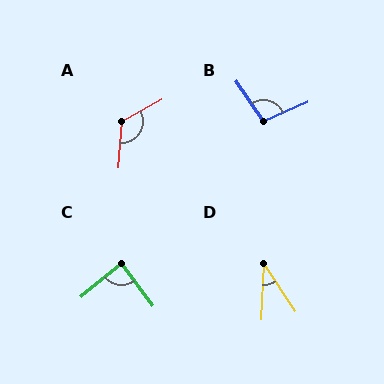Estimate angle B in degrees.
Approximately 101 degrees.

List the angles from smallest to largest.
D (36°), C (86°), B (101°), A (122°).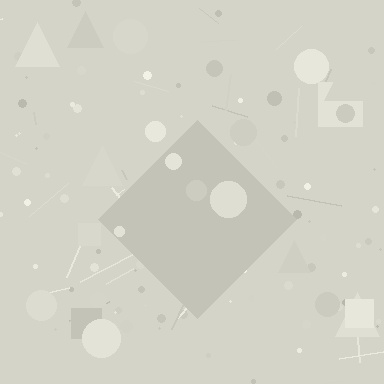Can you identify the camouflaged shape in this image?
The camouflaged shape is a diamond.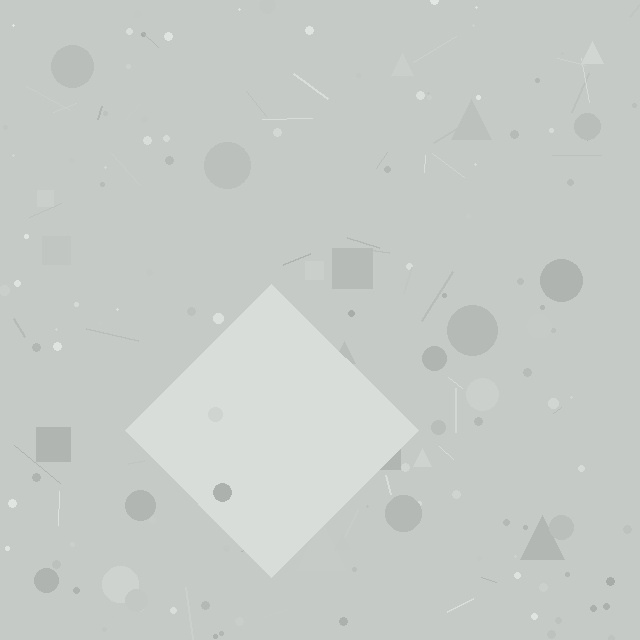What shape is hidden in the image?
A diamond is hidden in the image.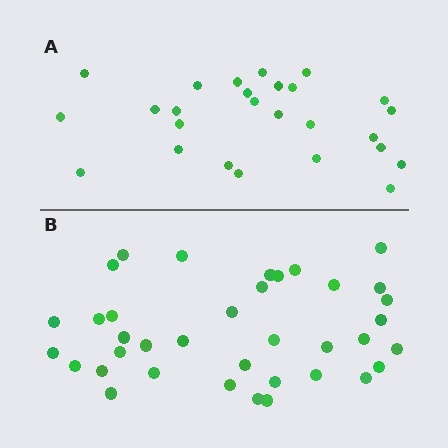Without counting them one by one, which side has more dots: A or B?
Region B (the bottom region) has more dots.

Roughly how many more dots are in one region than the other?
Region B has roughly 12 or so more dots than region A.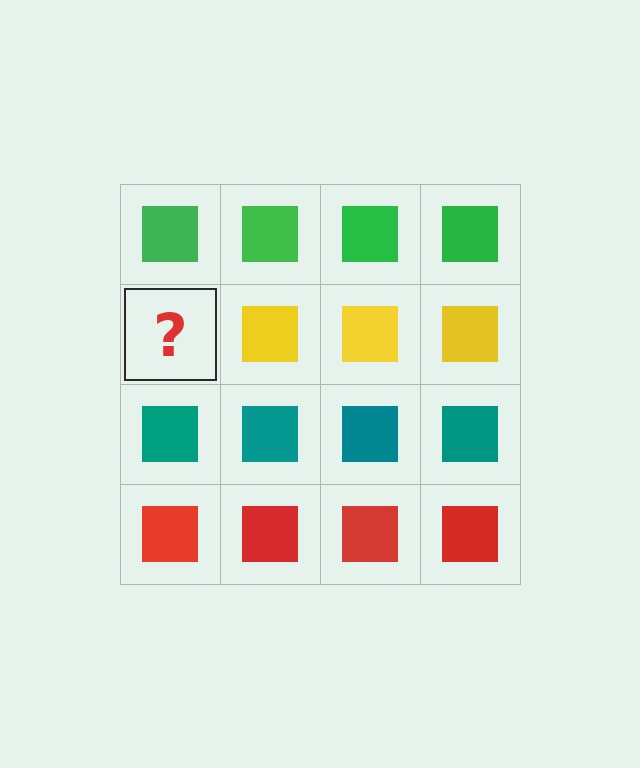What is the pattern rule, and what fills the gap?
The rule is that each row has a consistent color. The gap should be filled with a yellow square.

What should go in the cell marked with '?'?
The missing cell should contain a yellow square.